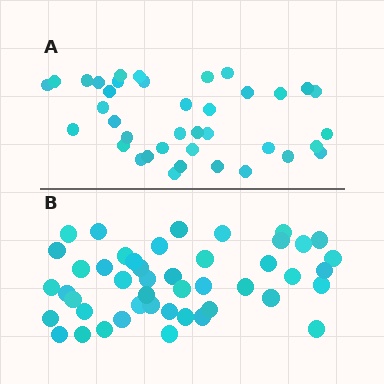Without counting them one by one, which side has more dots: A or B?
Region B (the bottom region) has more dots.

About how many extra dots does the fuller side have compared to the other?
Region B has roughly 8 or so more dots than region A.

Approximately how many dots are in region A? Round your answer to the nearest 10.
About 40 dots. (The exact count is 38, which rounds to 40.)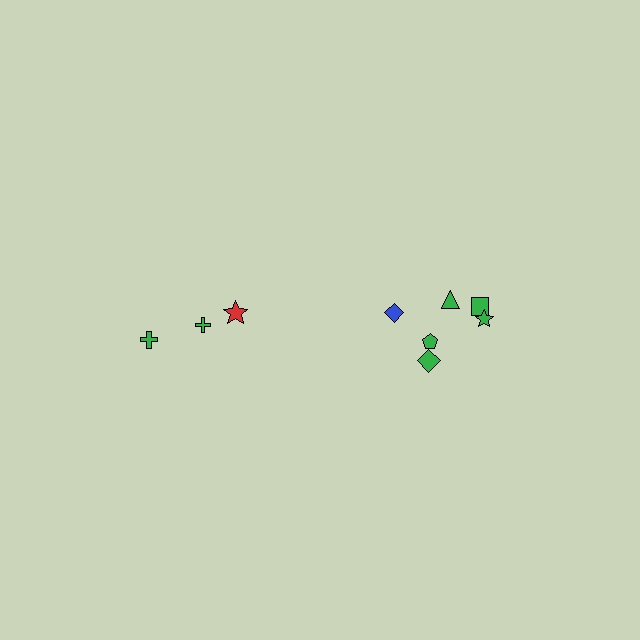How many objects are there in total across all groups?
There are 9 objects.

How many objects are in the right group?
There are 6 objects.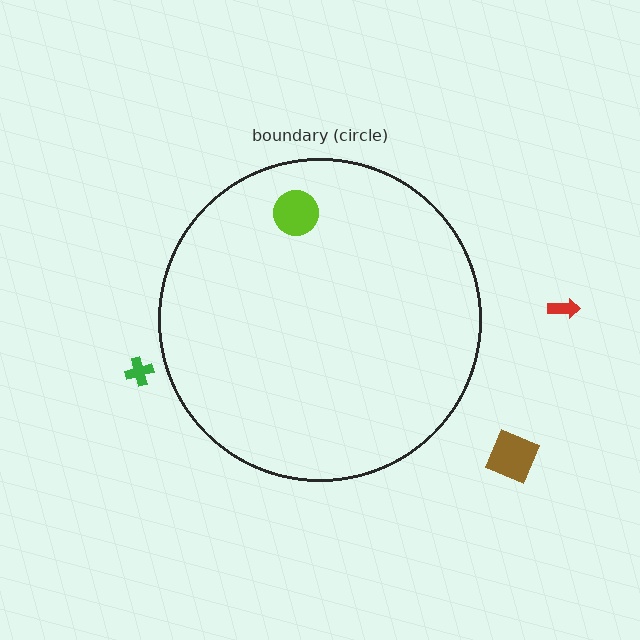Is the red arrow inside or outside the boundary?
Outside.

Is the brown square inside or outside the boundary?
Outside.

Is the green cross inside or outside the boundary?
Outside.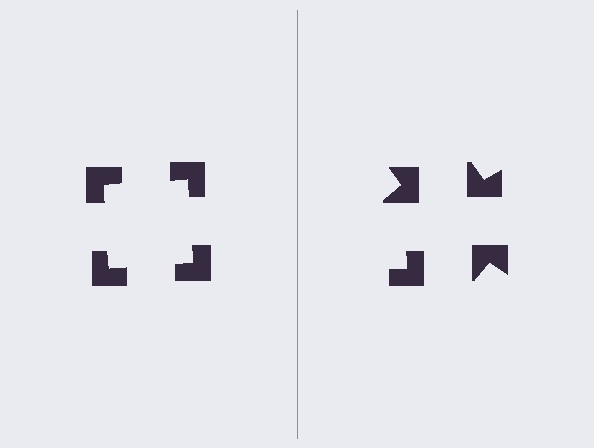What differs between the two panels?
The notched squares are positioned identically on both sides; only the wedge orientations differ. On the left they align to a square; on the right they are misaligned.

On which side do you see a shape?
An illusory square appears on the left side. On the right side the wedge cuts are rotated, so no coherent shape forms.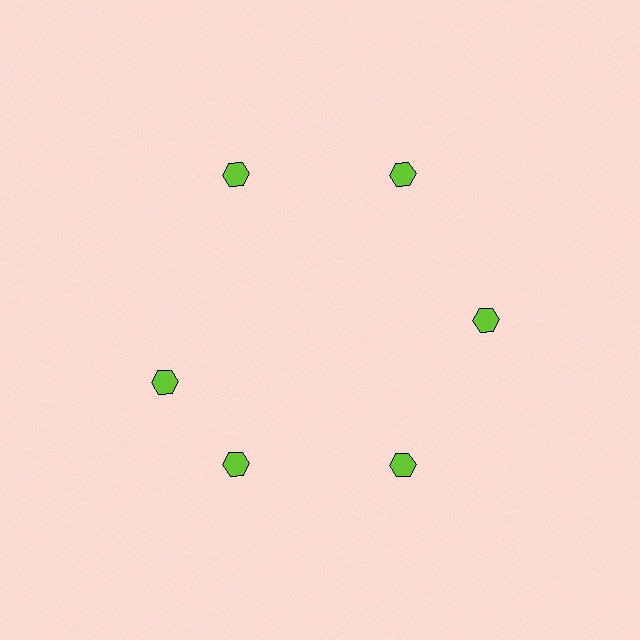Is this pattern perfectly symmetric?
No. The 6 lime hexagons are arranged in a ring, but one element near the 9 o'clock position is rotated out of alignment along the ring, breaking the 6-fold rotational symmetry.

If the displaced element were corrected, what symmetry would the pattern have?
It would have 6-fold rotational symmetry — the pattern would map onto itself every 60 degrees.